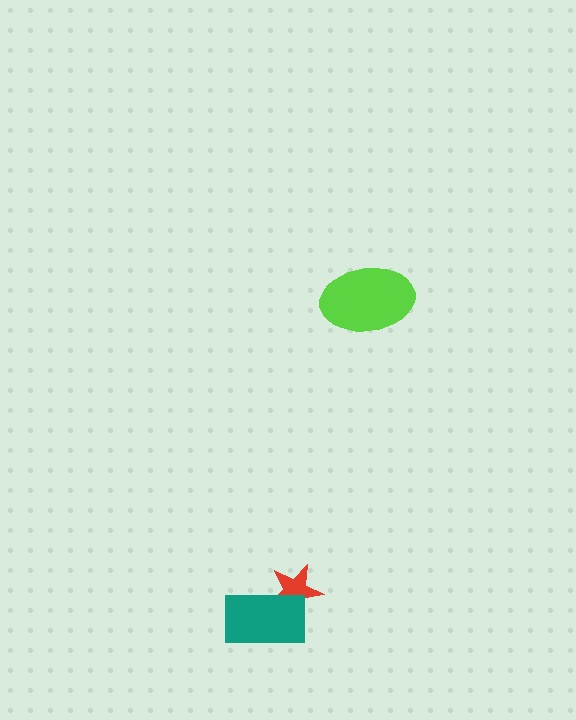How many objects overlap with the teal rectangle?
1 object overlaps with the teal rectangle.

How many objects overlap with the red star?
1 object overlaps with the red star.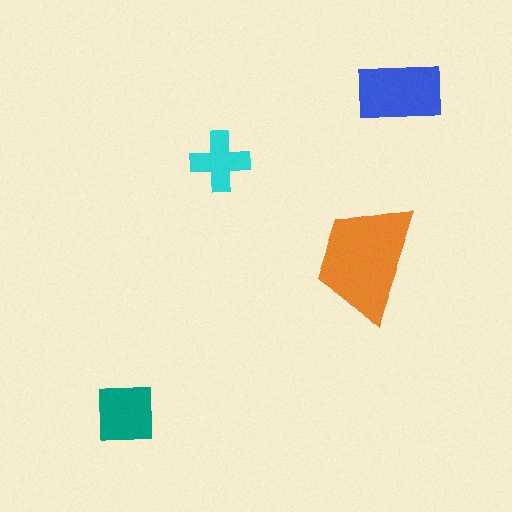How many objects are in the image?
There are 4 objects in the image.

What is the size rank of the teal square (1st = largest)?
3rd.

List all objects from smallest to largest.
The cyan cross, the teal square, the blue rectangle, the orange trapezoid.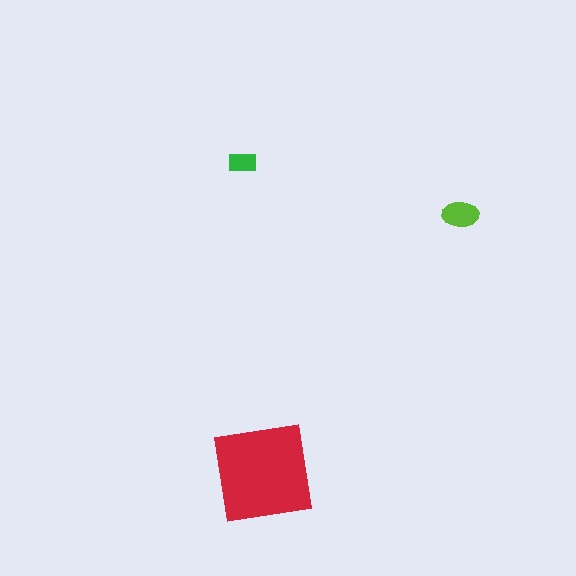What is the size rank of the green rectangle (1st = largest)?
3rd.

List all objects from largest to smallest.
The red square, the lime ellipse, the green rectangle.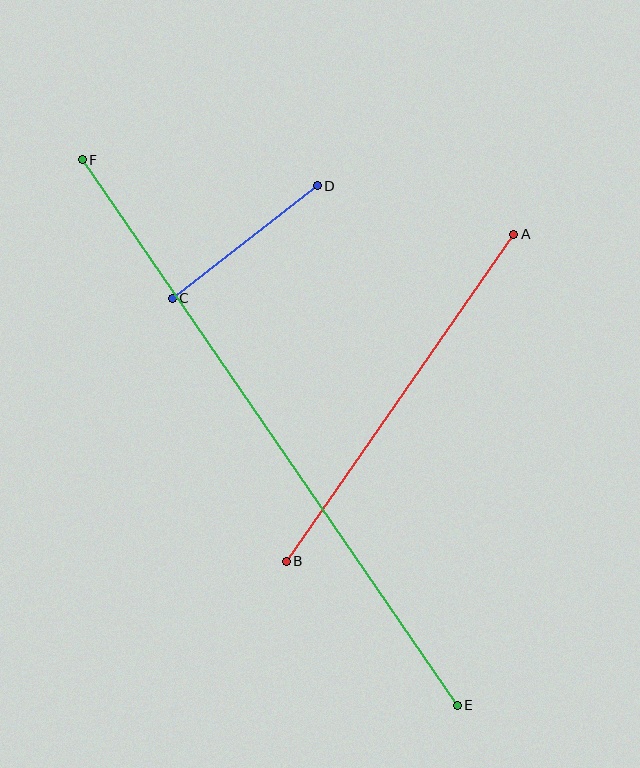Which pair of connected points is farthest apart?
Points E and F are farthest apart.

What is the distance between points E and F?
The distance is approximately 662 pixels.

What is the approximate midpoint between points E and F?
The midpoint is at approximately (270, 432) pixels.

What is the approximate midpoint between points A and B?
The midpoint is at approximately (400, 398) pixels.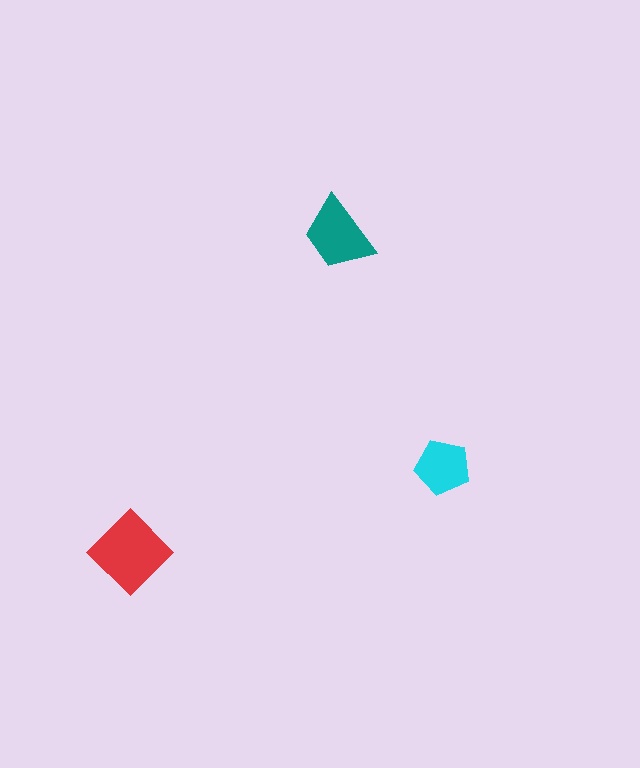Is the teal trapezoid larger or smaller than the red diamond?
Smaller.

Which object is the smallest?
The cyan pentagon.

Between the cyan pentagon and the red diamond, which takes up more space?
The red diamond.